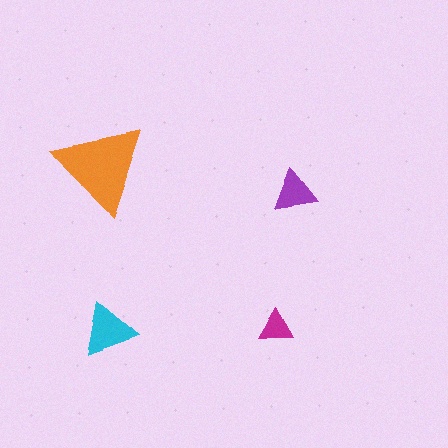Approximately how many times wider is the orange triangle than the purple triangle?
About 2 times wider.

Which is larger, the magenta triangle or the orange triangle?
The orange one.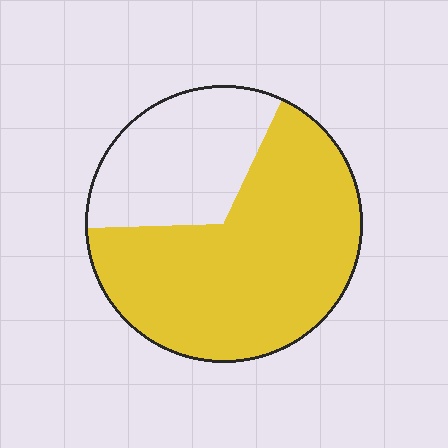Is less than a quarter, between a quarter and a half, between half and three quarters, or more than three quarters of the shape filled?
Between half and three quarters.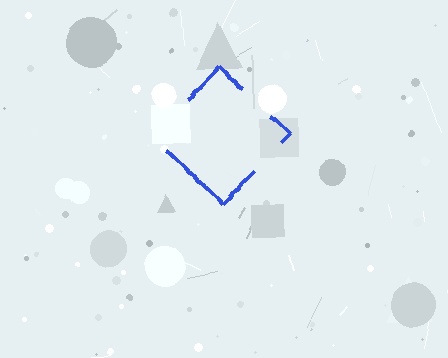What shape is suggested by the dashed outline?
The dashed outline suggests a diamond.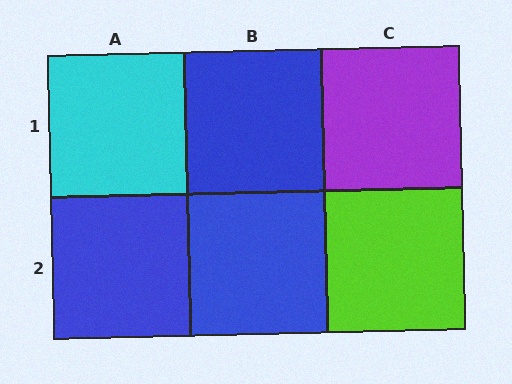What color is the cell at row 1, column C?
Purple.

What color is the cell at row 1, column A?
Cyan.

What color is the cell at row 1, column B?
Blue.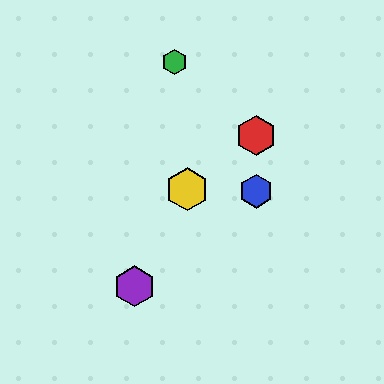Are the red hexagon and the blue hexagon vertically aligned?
Yes, both are at x≈256.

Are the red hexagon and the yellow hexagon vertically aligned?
No, the red hexagon is at x≈256 and the yellow hexagon is at x≈187.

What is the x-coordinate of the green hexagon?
The green hexagon is at x≈174.